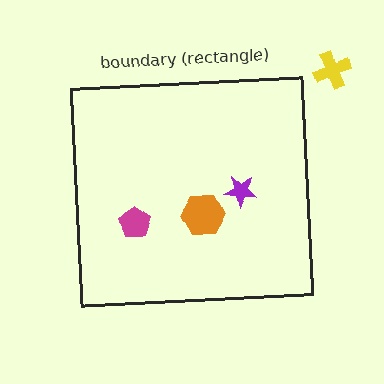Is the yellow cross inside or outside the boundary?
Outside.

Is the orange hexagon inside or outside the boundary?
Inside.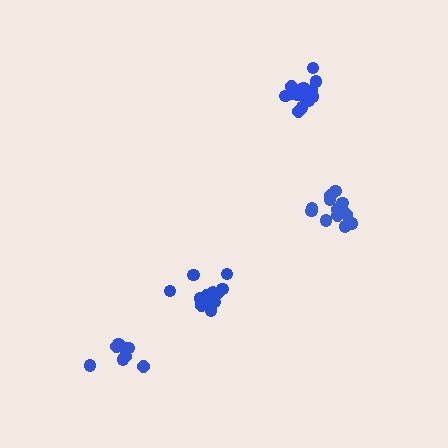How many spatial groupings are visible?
There are 4 spatial groupings.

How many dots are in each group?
Group 1: 14 dots, Group 2: 15 dots, Group 3: 15 dots, Group 4: 9 dots (53 total).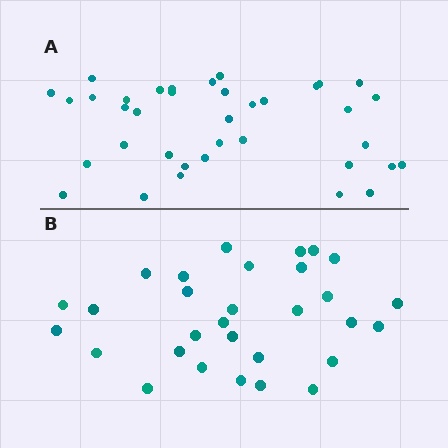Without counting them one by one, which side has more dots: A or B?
Region A (the top region) has more dots.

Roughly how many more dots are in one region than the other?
Region A has roughly 8 or so more dots than region B.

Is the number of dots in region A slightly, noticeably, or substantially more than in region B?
Region A has only slightly more — the two regions are fairly close. The ratio is roughly 1.2 to 1.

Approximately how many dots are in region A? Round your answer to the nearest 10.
About 40 dots. (The exact count is 37, which rounds to 40.)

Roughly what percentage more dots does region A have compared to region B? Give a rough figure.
About 25% more.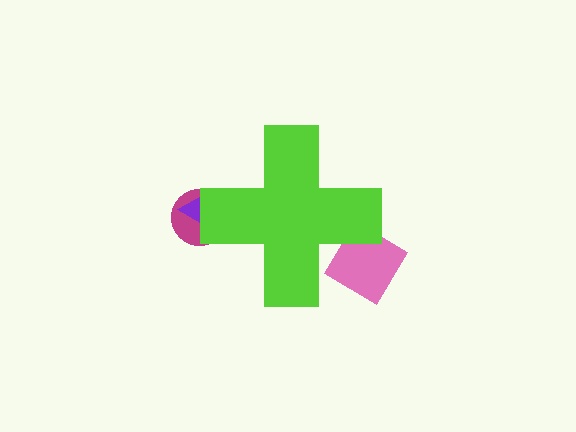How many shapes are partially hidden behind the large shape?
3 shapes are partially hidden.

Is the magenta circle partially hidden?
Yes, the magenta circle is partially hidden behind the lime cross.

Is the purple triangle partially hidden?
Yes, the purple triangle is partially hidden behind the lime cross.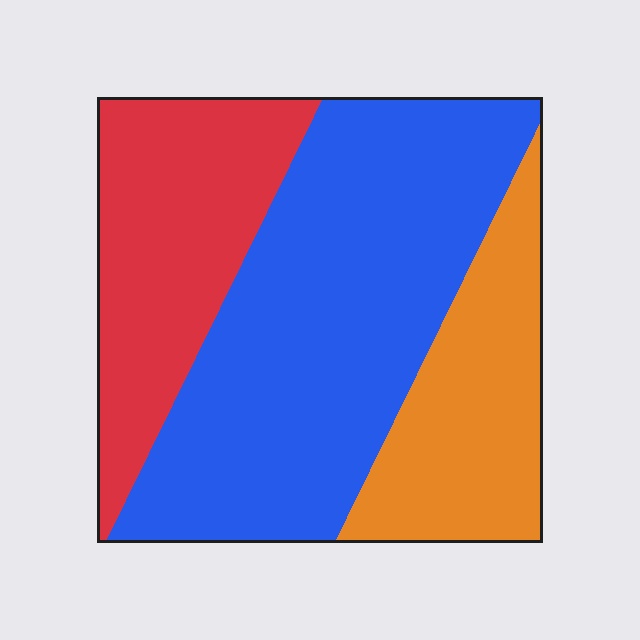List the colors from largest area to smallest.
From largest to smallest: blue, red, orange.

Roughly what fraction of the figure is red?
Red covers about 25% of the figure.